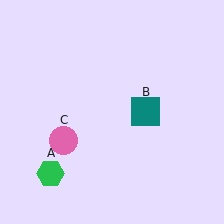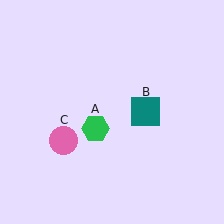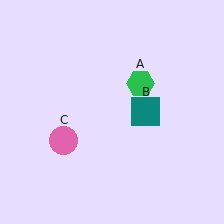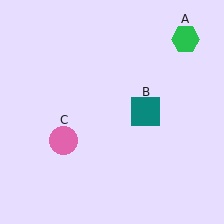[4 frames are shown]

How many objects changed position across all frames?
1 object changed position: green hexagon (object A).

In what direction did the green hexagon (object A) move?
The green hexagon (object A) moved up and to the right.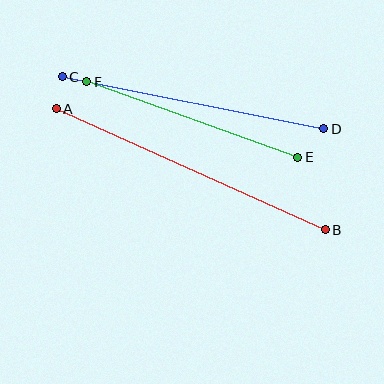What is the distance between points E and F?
The distance is approximately 224 pixels.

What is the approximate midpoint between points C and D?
The midpoint is at approximately (193, 103) pixels.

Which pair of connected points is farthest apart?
Points A and B are farthest apart.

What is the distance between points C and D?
The distance is approximately 267 pixels.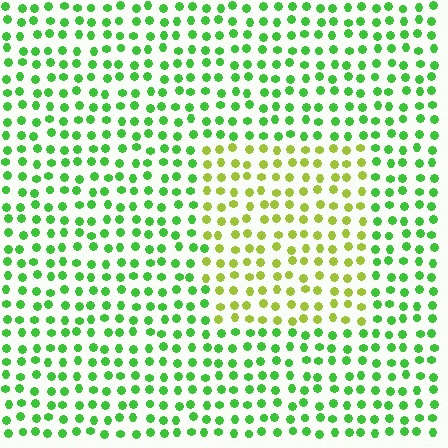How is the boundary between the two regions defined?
The boundary is defined purely by a slight shift in hue (about 41 degrees). Spacing, size, and orientation are identical on both sides.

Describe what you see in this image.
The image is filled with small green elements in a uniform arrangement. A rectangle-shaped region is visible where the elements are tinted to a slightly different hue, forming a subtle color boundary.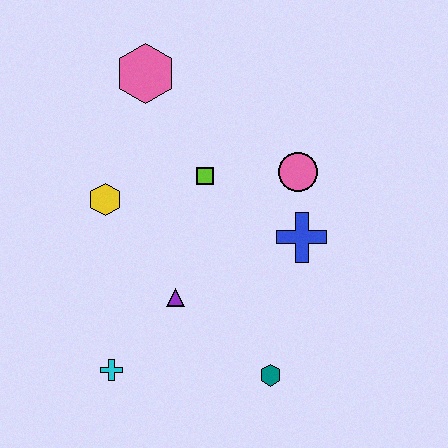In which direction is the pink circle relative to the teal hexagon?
The pink circle is above the teal hexagon.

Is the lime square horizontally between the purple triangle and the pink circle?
Yes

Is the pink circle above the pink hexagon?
No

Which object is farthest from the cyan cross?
The pink hexagon is farthest from the cyan cross.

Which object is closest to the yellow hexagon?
The lime square is closest to the yellow hexagon.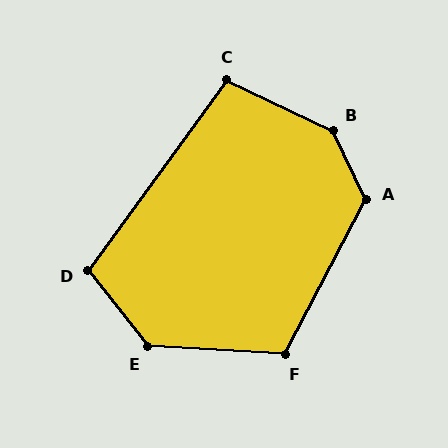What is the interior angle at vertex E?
Approximately 132 degrees (obtuse).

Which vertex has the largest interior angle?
B, at approximately 140 degrees.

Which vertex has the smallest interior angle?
C, at approximately 101 degrees.